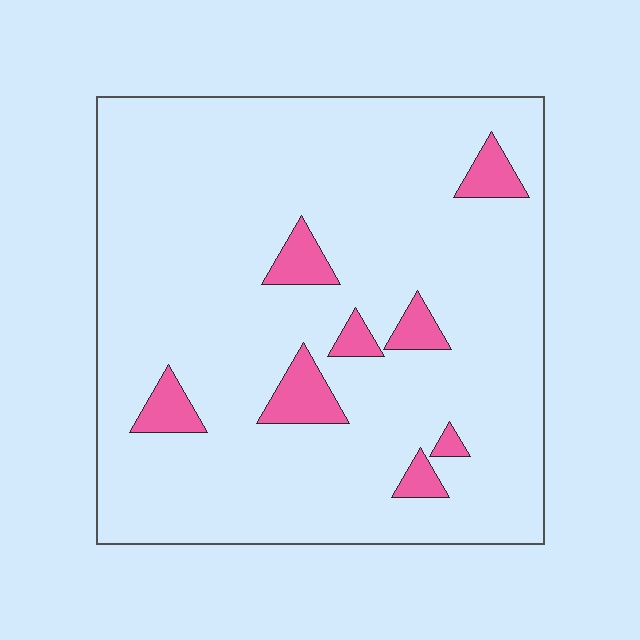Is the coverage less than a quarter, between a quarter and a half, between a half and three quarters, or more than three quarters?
Less than a quarter.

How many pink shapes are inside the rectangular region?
8.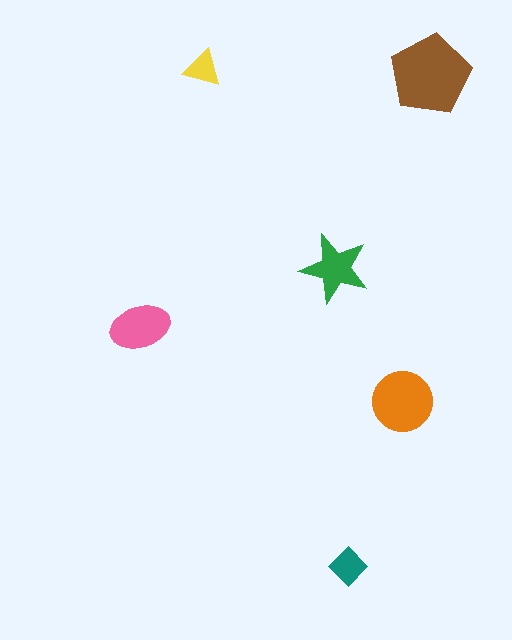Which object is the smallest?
The yellow triangle.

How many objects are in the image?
There are 6 objects in the image.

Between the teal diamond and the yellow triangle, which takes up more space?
The teal diamond.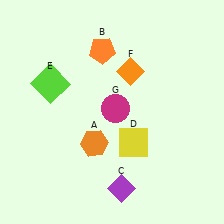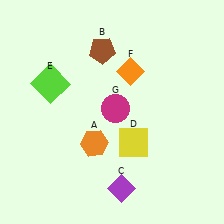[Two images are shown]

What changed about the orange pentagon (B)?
In Image 1, B is orange. In Image 2, it changed to brown.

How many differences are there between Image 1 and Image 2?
There is 1 difference between the two images.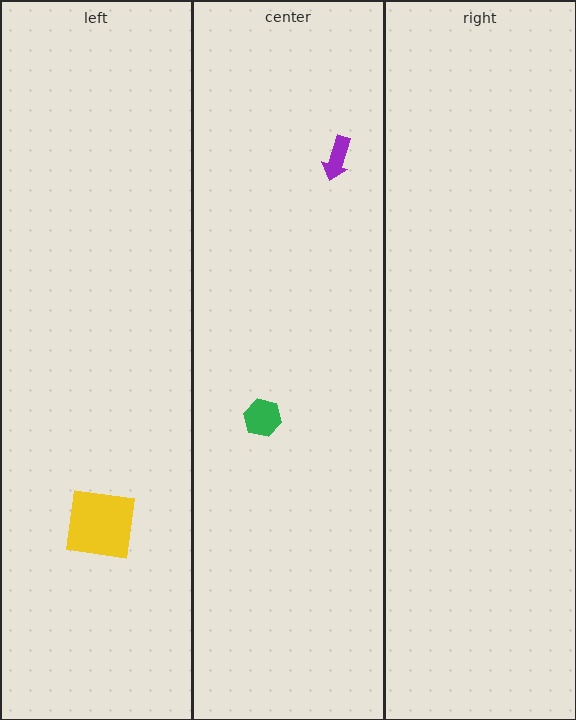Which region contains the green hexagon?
The center region.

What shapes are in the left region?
The yellow square.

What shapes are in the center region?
The purple arrow, the green hexagon.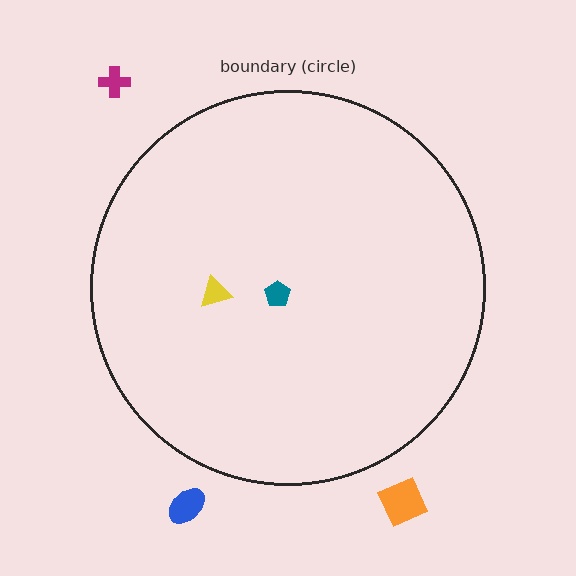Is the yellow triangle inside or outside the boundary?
Inside.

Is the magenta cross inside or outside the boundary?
Outside.